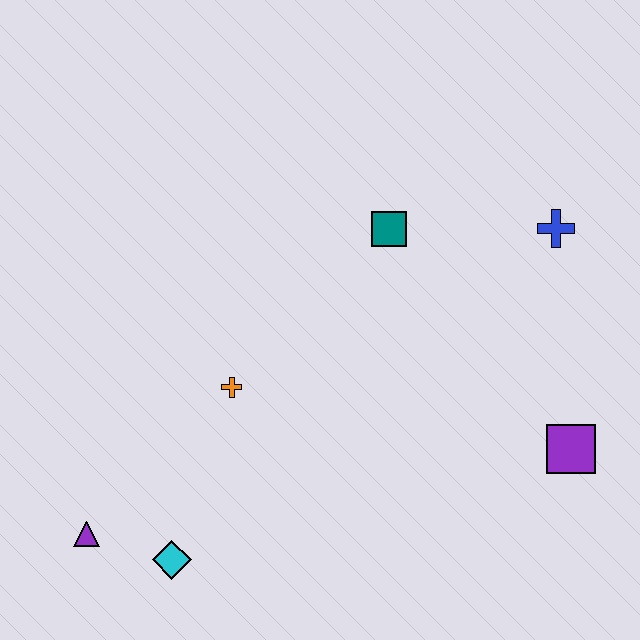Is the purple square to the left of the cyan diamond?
No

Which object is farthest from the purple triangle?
The blue cross is farthest from the purple triangle.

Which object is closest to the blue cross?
The teal square is closest to the blue cross.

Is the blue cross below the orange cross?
No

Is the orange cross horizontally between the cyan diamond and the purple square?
Yes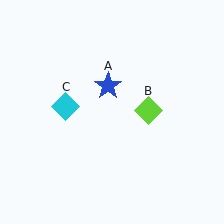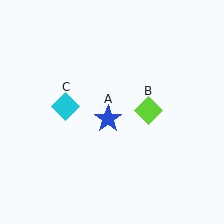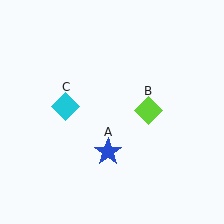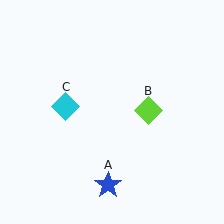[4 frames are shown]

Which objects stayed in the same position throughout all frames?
Lime diamond (object B) and cyan diamond (object C) remained stationary.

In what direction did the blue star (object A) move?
The blue star (object A) moved down.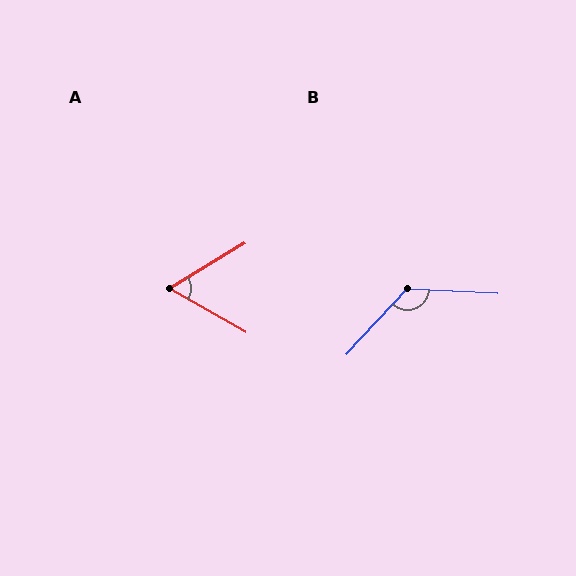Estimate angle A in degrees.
Approximately 61 degrees.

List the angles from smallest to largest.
A (61°), B (130°).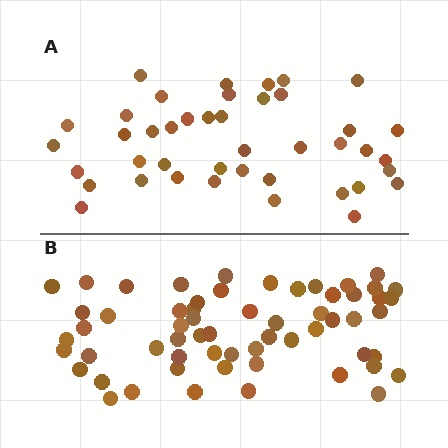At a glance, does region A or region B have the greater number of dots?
Region B (the bottom region) has more dots.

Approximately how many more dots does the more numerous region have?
Region B has approximately 20 more dots than region A.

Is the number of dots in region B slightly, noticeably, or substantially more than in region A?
Region B has noticeably more, but not dramatically so. The ratio is roughly 1.4 to 1.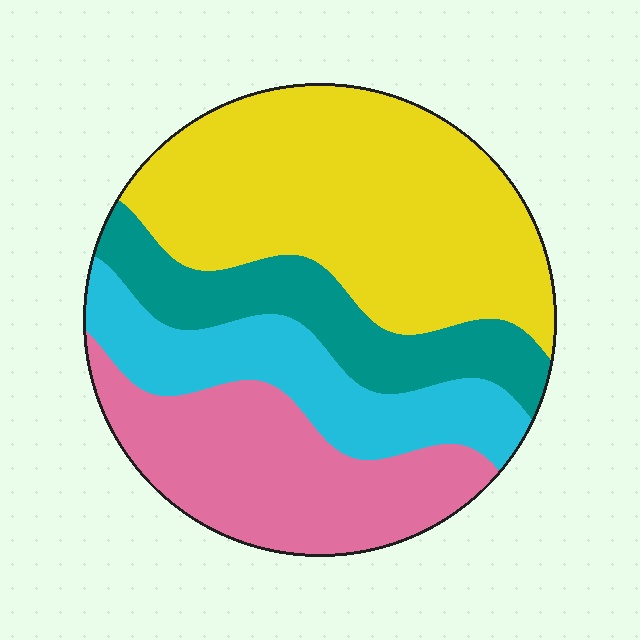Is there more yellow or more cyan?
Yellow.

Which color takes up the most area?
Yellow, at roughly 40%.